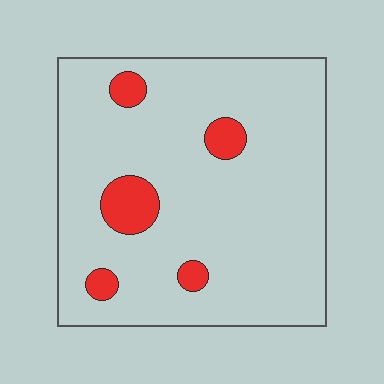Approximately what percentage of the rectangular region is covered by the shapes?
Approximately 10%.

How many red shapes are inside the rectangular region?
5.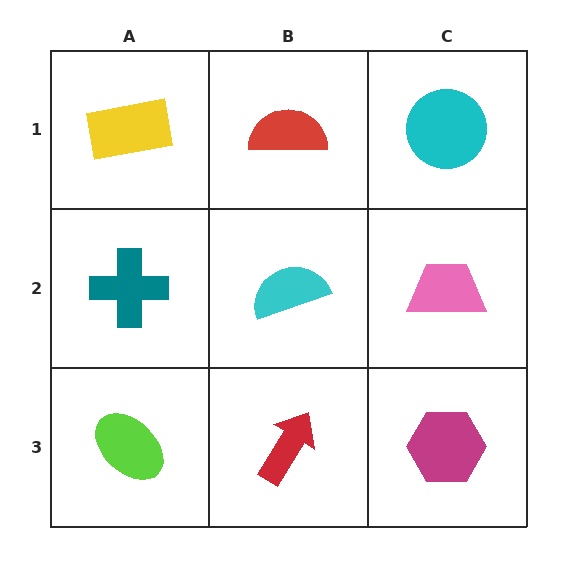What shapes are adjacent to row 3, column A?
A teal cross (row 2, column A), a red arrow (row 3, column B).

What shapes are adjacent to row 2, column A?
A yellow rectangle (row 1, column A), a lime ellipse (row 3, column A), a cyan semicircle (row 2, column B).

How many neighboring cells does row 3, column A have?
2.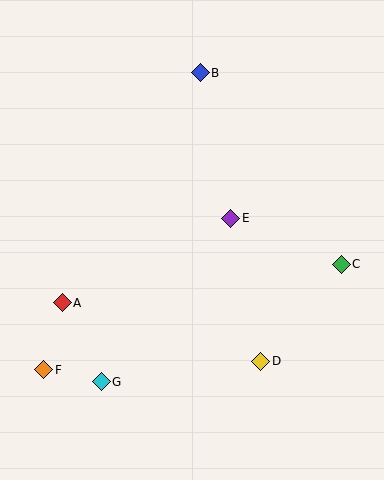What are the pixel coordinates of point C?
Point C is at (341, 264).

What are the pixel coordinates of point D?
Point D is at (261, 361).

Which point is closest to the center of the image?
Point E at (231, 218) is closest to the center.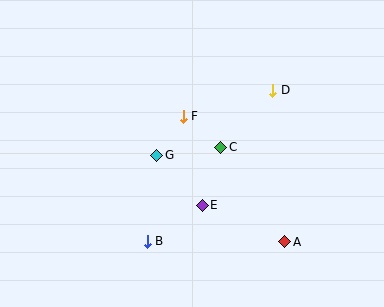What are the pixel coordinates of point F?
Point F is at (183, 116).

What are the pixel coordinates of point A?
Point A is at (285, 242).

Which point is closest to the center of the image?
Point C at (221, 147) is closest to the center.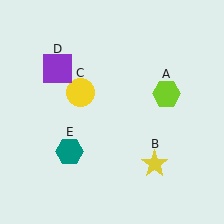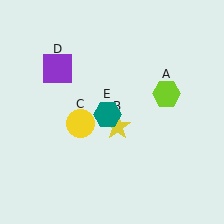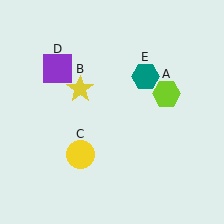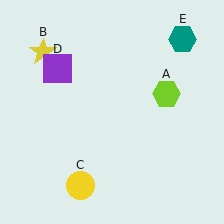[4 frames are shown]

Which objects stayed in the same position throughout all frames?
Lime hexagon (object A) and purple square (object D) remained stationary.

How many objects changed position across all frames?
3 objects changed position: yellow star (object B), yellow circle (object C), teal hexagon (object E).